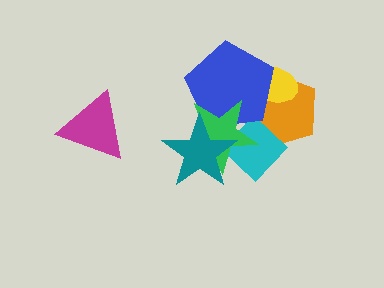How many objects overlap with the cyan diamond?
4 objects overlap with the cyan diamond.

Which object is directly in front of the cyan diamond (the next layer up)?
The blue pentagon is directly in front of the cyan diamond.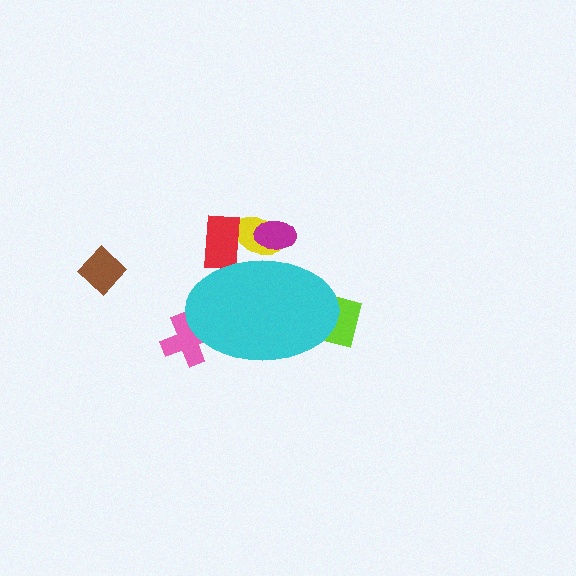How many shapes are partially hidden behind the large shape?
5 shapes are partially hidden.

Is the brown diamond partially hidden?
No, the brown diamond is fully visible.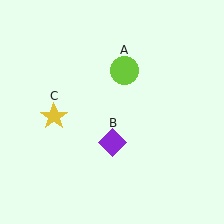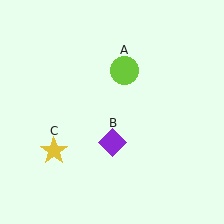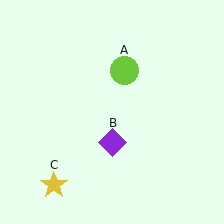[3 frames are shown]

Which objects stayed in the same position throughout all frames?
Lime circle (object A) and purple diamond (object B) remained stationary.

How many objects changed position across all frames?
1 object changed position: yellow star (object C).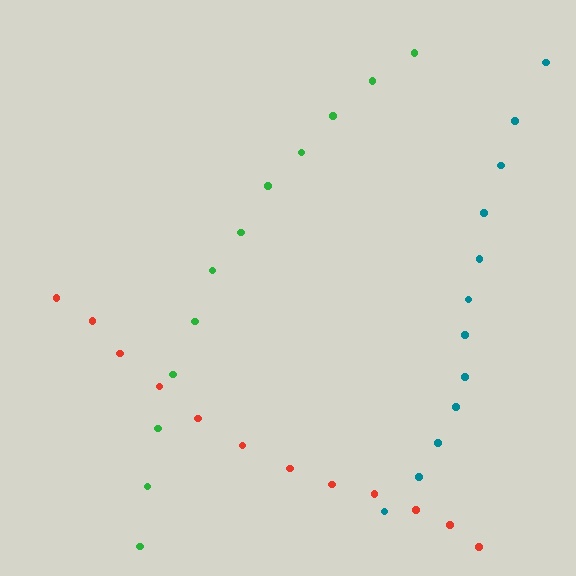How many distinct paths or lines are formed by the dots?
There are 3 distinct paths.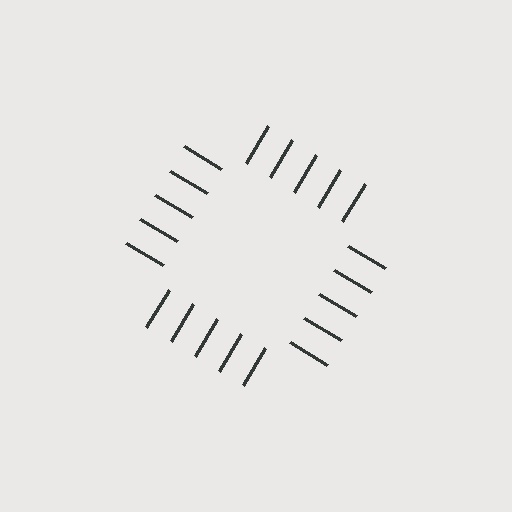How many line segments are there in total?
20 — 5 along each of the 4 edges.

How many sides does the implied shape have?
4 sides — the line-ends trace a square.